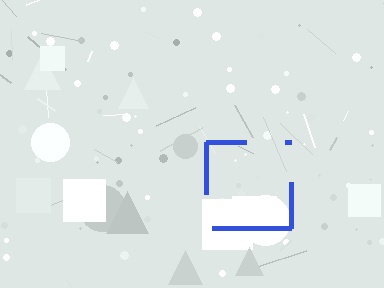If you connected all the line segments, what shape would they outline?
They would outline a square.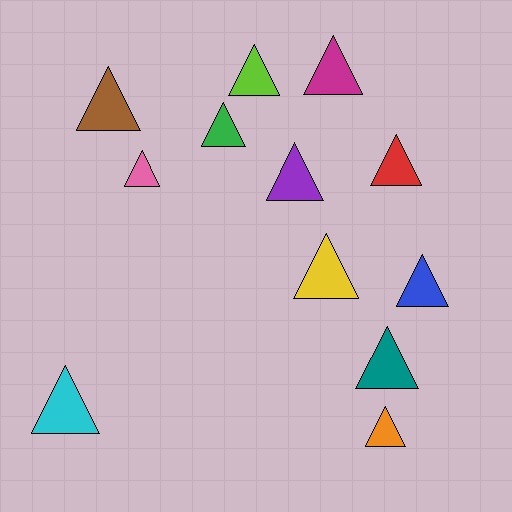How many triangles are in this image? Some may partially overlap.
There are 12 triangles.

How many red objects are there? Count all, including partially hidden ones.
There is 1 red object.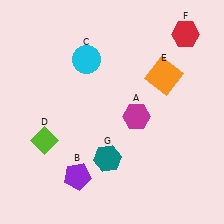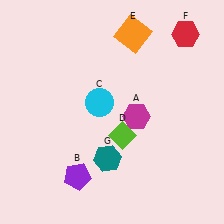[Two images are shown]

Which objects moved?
The objects that moved are: the cyan circle (C), the lime diamond (D), the orange square (E).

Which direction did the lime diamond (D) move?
The lime diamond (D) moved right.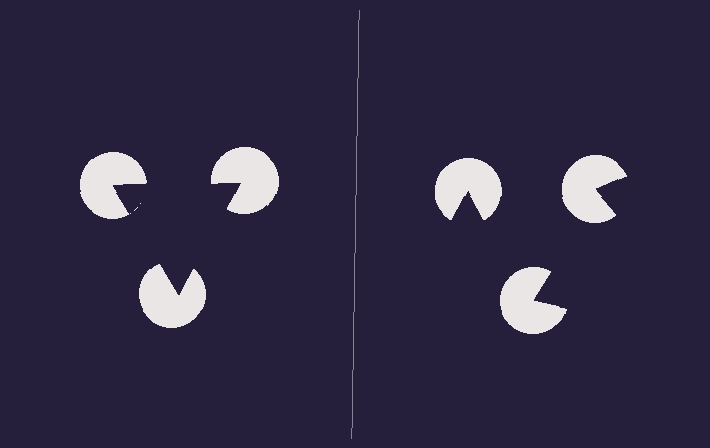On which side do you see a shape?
An illusory triangle appears on the left side. On the right side the wedge cuts are rotated, so no coherent shape forms.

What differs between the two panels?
The pac-man discs are positioned identically on both sides; only the wedge orientations differ. On the left they align to a triangle; on the right they are misaligned.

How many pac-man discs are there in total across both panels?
6 — 3 on each side.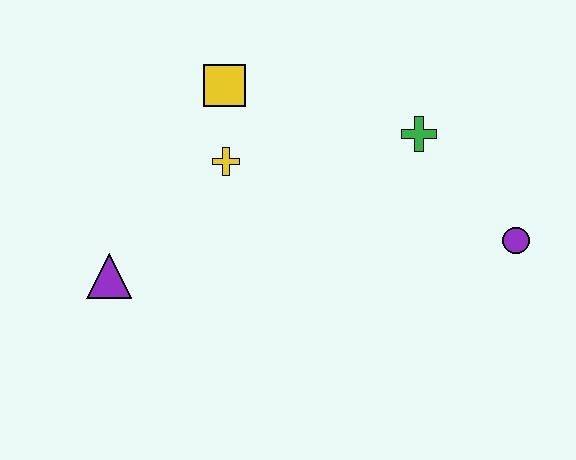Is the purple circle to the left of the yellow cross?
No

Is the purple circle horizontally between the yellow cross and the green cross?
No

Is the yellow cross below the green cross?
Yes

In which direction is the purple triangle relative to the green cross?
The purple triangle is to the left of the green cross.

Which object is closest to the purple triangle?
The yellow cross is closest to the purple triangle.